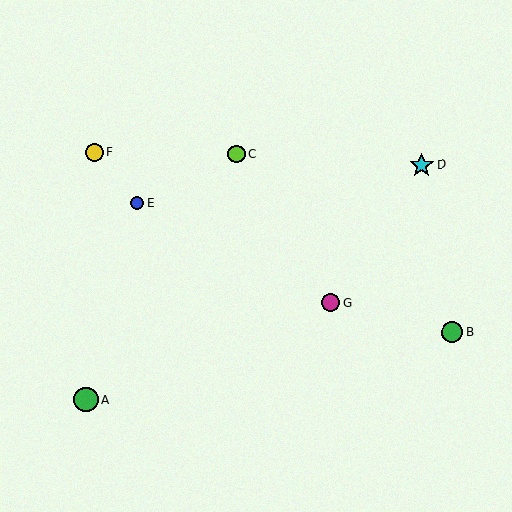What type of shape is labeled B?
Shape B is a green circle.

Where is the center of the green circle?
The center of the green circle is at (452, 332).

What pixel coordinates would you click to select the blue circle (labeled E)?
Click at (137, 203) to select the blue circle E.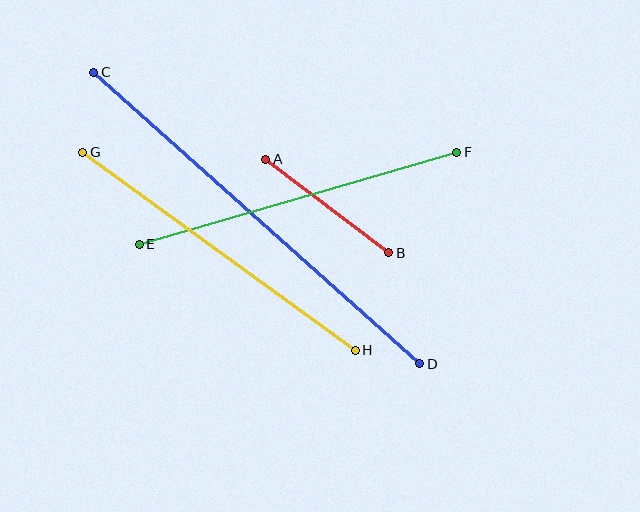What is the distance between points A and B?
The distance is approximately 154 pixels.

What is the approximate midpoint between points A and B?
The midpoint is at approximately (327, 206) pixels.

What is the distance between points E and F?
The distance is approximately 331 pixels.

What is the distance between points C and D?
The distance is approximately 437 pixels.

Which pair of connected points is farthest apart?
Points C and D are farthest apart.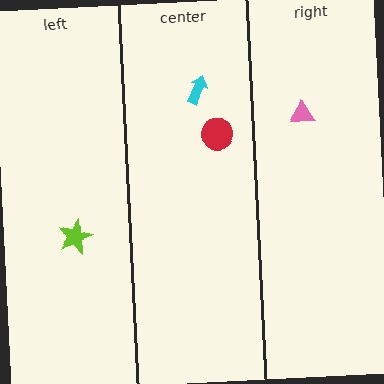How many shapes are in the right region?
1.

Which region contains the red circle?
The center region.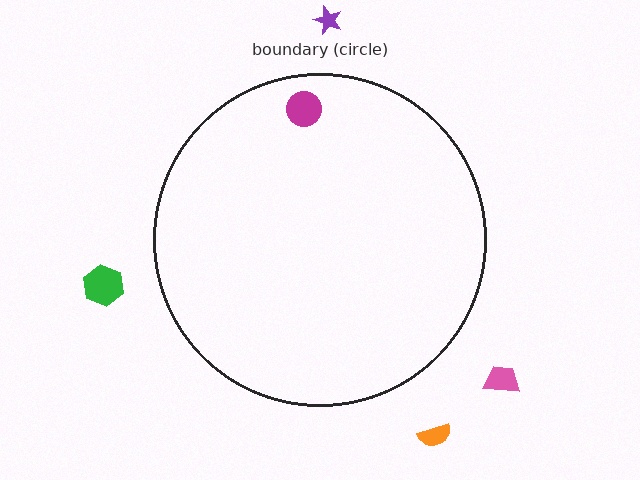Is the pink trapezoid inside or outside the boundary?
Outside.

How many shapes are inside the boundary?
1 inside, 4 outside.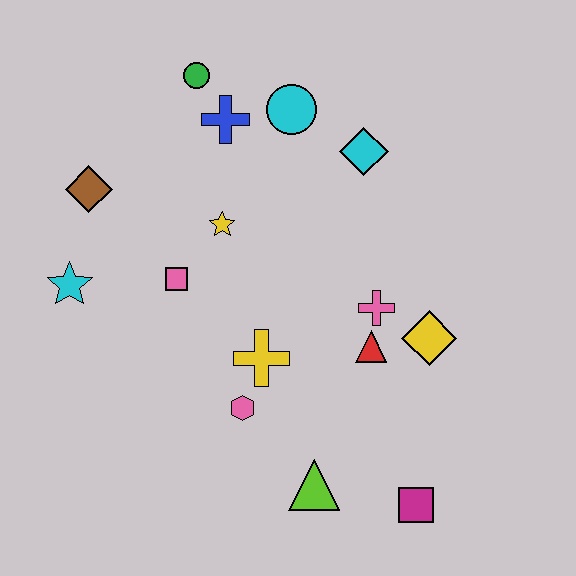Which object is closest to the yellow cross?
The pink hexagon is closest to the yellow cross.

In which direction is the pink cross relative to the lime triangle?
The pink cross is above the lime triangle.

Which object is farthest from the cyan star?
The magenta square is farthest from the cyan star.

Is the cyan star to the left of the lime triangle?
Yes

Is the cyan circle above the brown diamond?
Yes